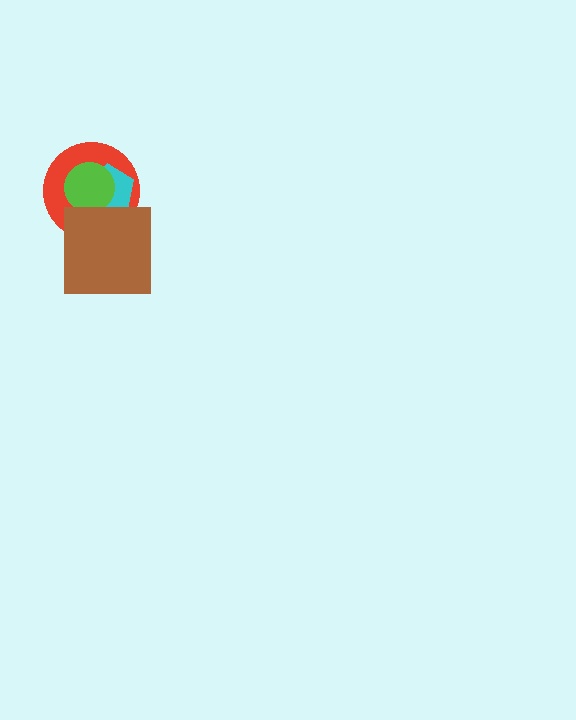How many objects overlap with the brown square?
2 objects overlap with the brown square.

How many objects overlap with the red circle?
3 objects overlap with the red circle.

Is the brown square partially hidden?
No, no other shape covers it.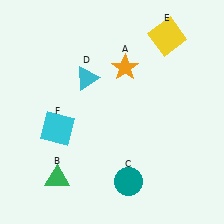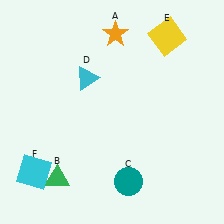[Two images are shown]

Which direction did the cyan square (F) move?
The cyan square (F) moved down.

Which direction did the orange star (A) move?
The orange star (A) moved up.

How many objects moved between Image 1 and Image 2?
2 objects moved between the two images.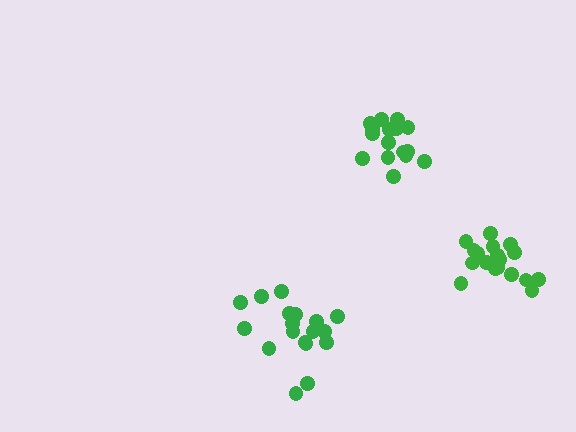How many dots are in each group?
Group 1: 18 dots, Group 2: 18 dots, Group 3: 18 dots (54 total).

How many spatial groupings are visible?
There are 3 spatial groupings.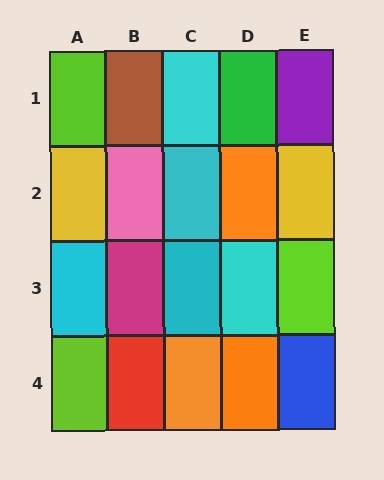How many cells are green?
1 cell is green.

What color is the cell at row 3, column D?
Cyan.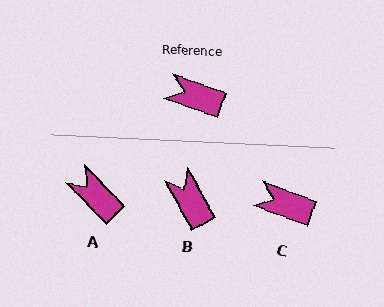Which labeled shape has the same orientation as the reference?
C.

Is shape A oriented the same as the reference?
No, it is off by about 26 degrees.